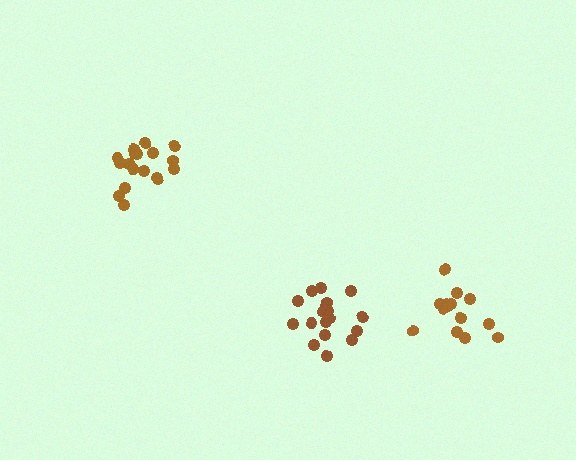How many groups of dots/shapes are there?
There are 3 groups.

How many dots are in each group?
Group 1: 18 dots, Group 2: 18 dots, Group 3: 14 dots (50 total).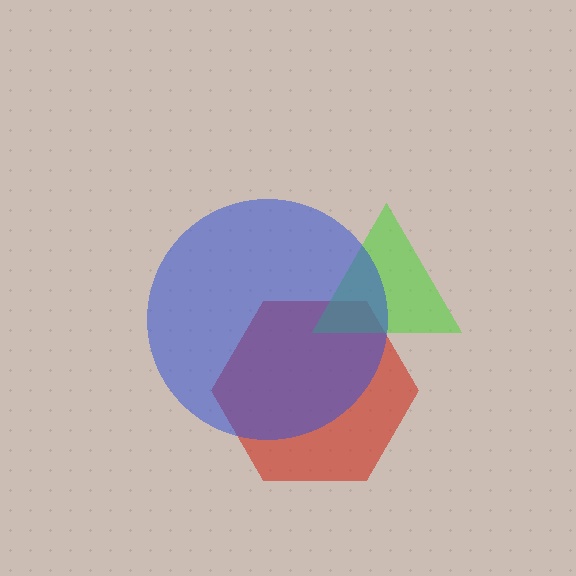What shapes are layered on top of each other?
The layered shapes are: a red hexagon, a lime triangle, a blue circle.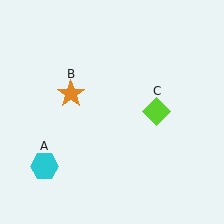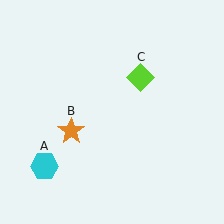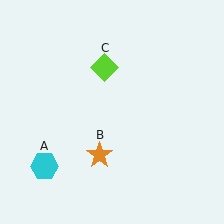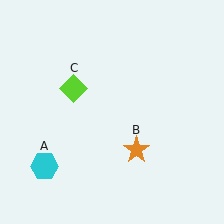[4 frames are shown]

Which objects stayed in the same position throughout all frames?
Cyan hexagon (object A) remained stationary.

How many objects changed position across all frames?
2 objects changed position: orange star (object B), lime diamond (object C).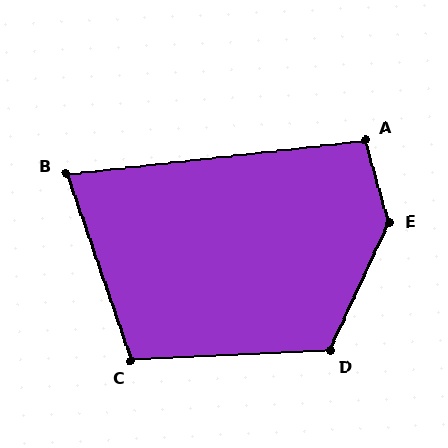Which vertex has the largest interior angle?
E, at approximately 140 degrees.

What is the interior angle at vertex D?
Approximately 118 degrees (obtuse).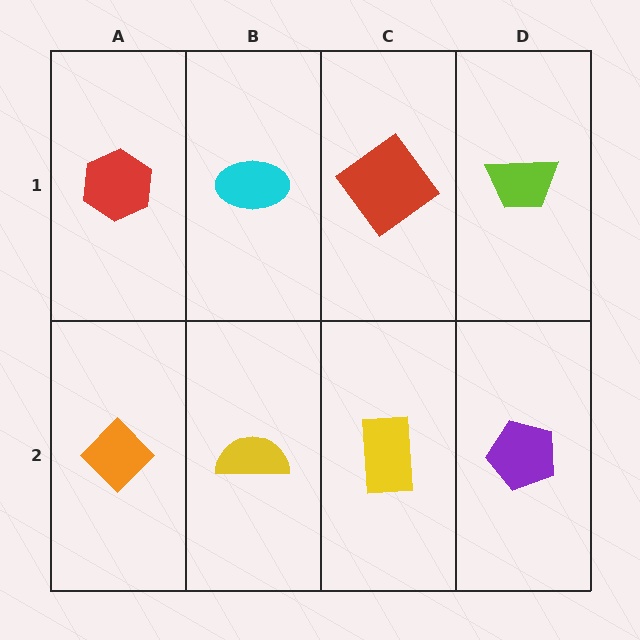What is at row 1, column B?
A cyan ellipse.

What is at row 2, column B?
A yellow semicircle.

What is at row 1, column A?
A red hexagon.